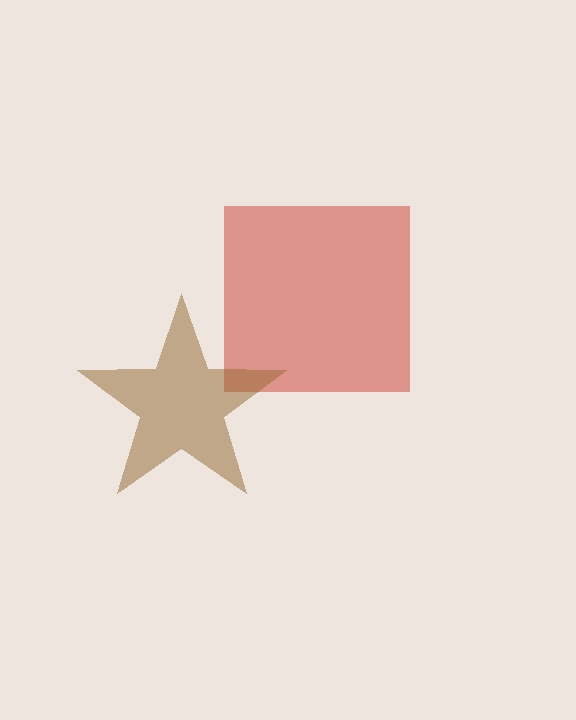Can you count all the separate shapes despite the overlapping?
Yes, there are 2 separate shapes.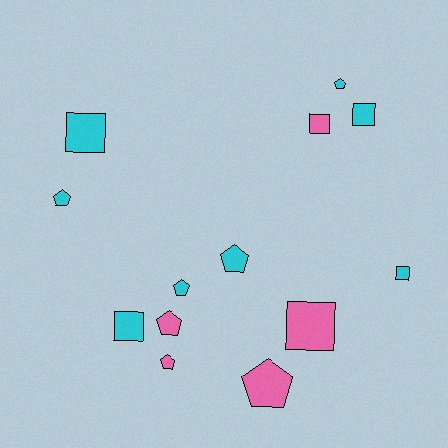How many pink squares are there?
There are 2 pink squares.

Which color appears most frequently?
Cyan, with 8 objects.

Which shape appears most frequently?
Pentagon, with 7 objects.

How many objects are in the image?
There are 13 objects.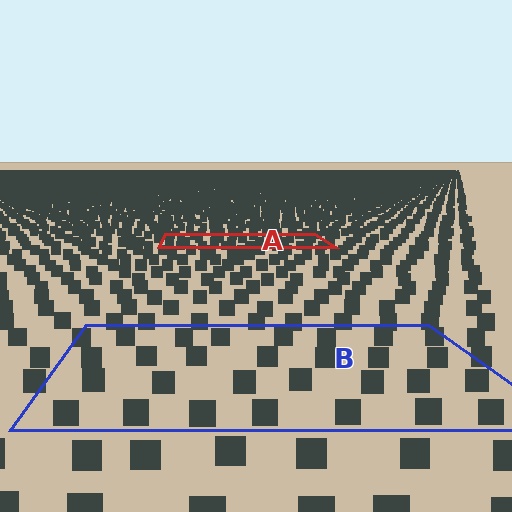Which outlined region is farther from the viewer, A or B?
Region A is farther from the viewer — the texture elements inside it appear smaller and more densely packed.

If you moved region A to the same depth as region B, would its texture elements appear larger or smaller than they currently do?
They would appear larger. At a closer depth, the same texture elements are projected at a bigger on-screen size.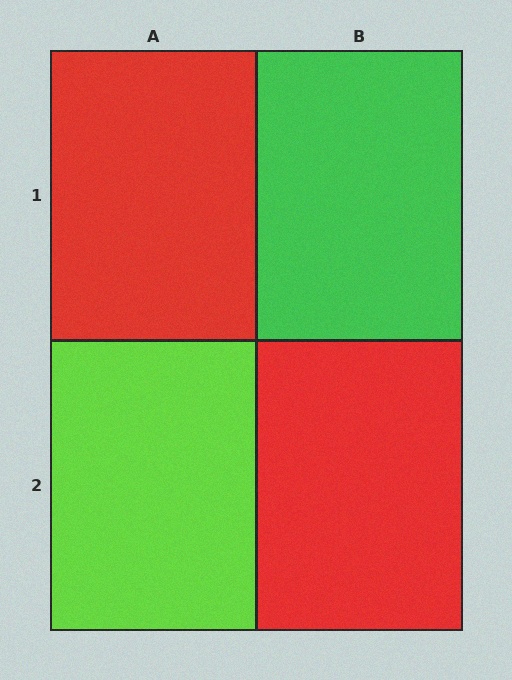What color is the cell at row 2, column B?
Red.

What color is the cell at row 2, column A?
Lime.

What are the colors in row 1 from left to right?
Red, green.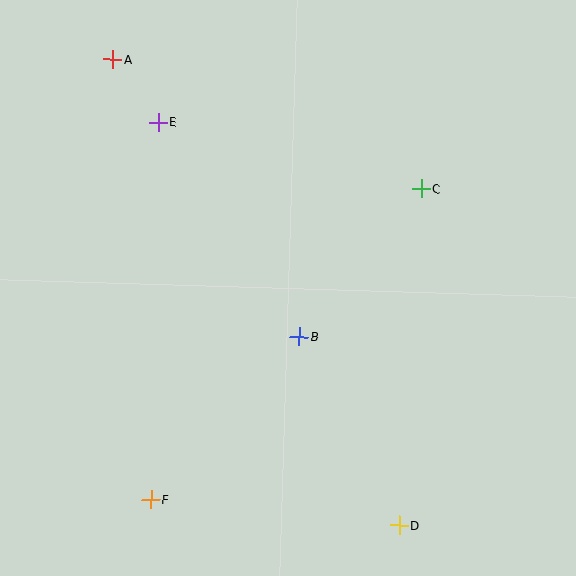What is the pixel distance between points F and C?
The distance between F and C is 412 pixels.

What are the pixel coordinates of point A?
Point A is at (113, 59).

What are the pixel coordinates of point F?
Point F is at (151, 500).